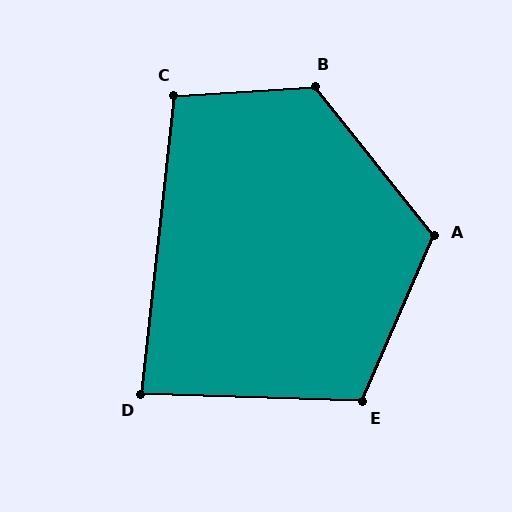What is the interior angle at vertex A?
Approximately 118 degrees (obtuse).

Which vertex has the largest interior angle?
B, at approximately 125 degrees.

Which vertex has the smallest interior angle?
D, at approximately 85 degrees.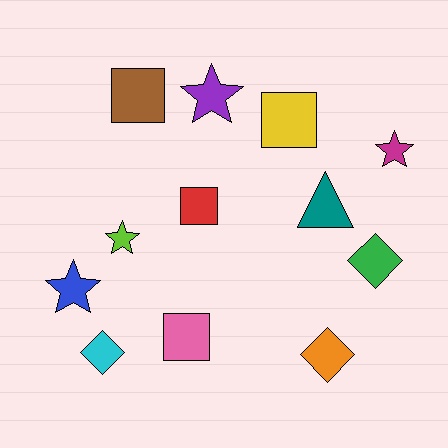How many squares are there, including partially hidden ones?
There are 4 squares.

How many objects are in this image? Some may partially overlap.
There are 12 objects.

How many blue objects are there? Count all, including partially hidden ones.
There is 1 blue object.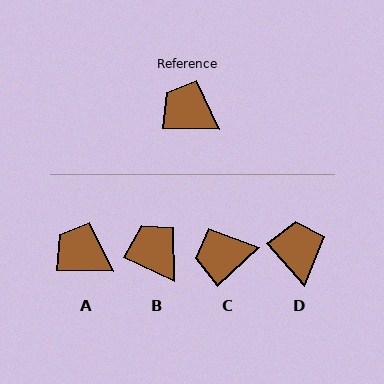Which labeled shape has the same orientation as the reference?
A.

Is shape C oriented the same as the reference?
No, it is off by about 44 degrees.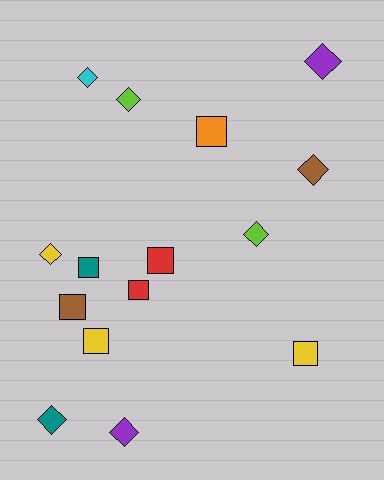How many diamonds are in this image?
There are 8 diamonds.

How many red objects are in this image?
There are 2 red objects.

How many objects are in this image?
There are 15 objects.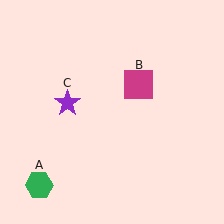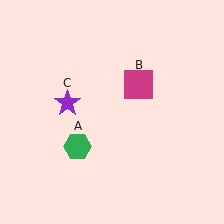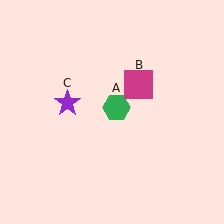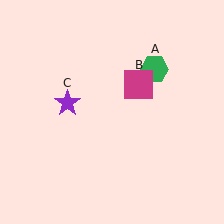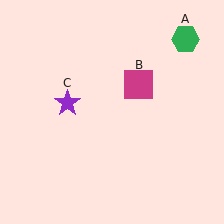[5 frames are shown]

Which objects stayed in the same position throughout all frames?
Magenta square (object B) and purple star (object C) remained stationary.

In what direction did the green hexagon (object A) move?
The green hexagon (object A) moved up and to the right.